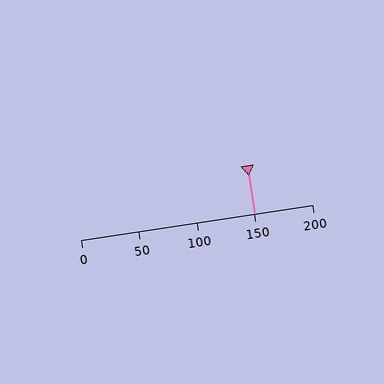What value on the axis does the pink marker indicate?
The marker indicates approximately 150.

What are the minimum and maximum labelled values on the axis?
The axis runs from 0 to 200.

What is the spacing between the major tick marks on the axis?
The major ticks are spaced 50 apart.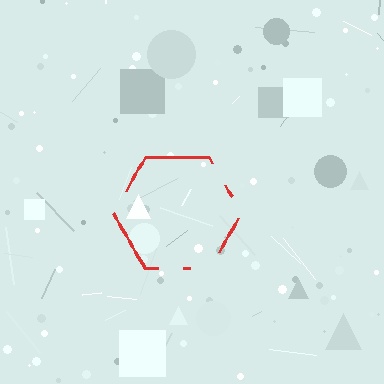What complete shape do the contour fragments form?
The contour fragments form a hexagon.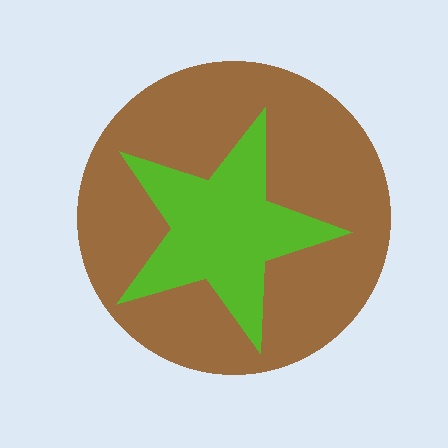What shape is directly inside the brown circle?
The lime star.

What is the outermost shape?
The brown circle.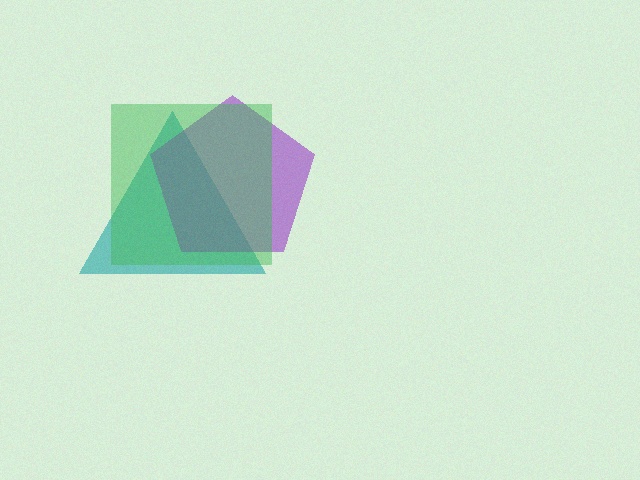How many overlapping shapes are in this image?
There are 3 overlapping shapes in the image.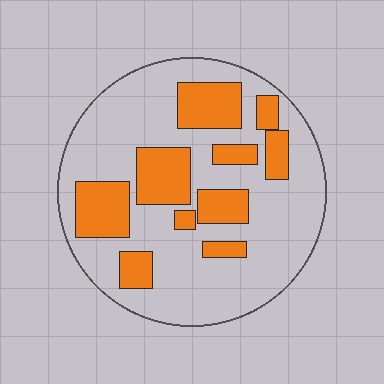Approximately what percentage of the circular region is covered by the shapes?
Approximately 30%.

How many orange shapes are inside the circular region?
10.